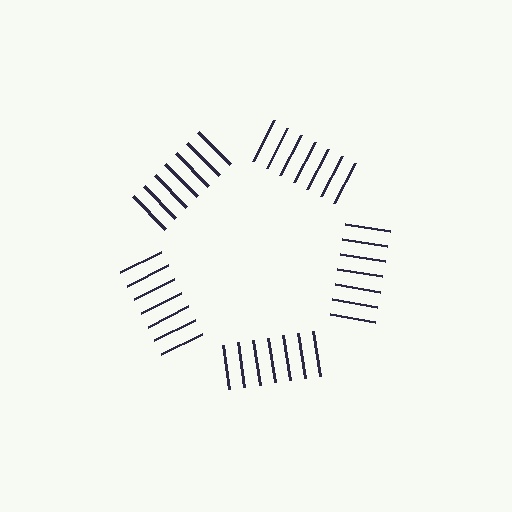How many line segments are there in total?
35 — 7 along each of the 5 edges.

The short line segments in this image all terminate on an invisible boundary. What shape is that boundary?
An illusory pentagon — the line segments terminate on its edges but no continuous stroke is drawn.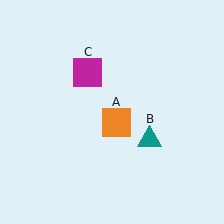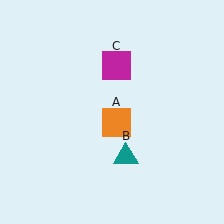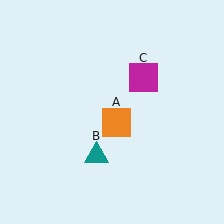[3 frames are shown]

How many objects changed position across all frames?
2 objects changed position: teal triangle (object B), magenta square (object C).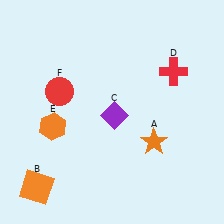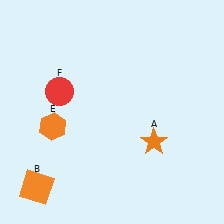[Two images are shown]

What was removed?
The purple diamond (C), the red cross (D) were removed in Image 2.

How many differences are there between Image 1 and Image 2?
There are 2 differences between the two images.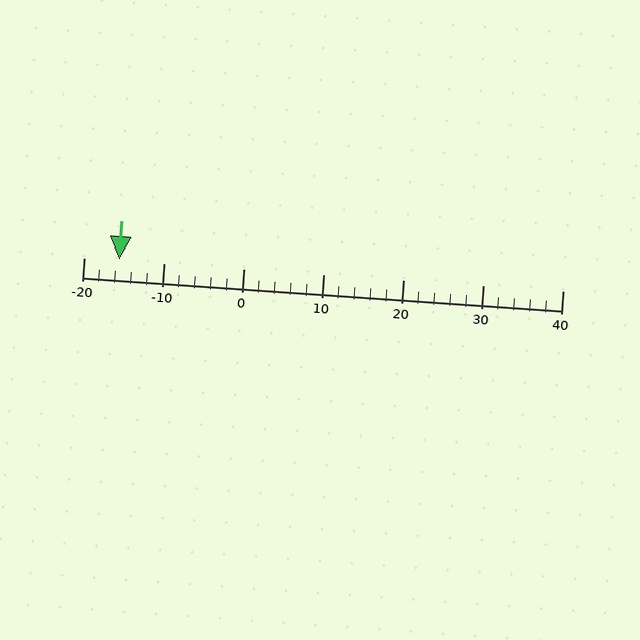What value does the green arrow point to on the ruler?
The green arrow points to approximately -16.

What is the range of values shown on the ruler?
The ruler shows values from -20 to 40.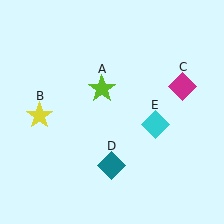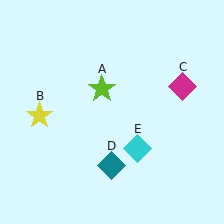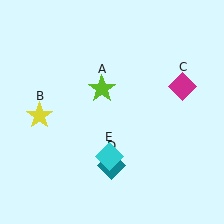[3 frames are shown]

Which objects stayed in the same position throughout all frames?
Lime star (object A) and yellow star (object B) and magenta diamond (object C) and teal diamond (object D) remained stationary.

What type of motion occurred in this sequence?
The cyan diamond (object E) rotated clockwise around the center of the scene.